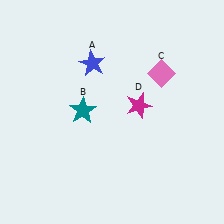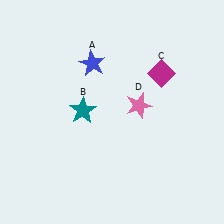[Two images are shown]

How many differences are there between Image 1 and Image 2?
There are 2 differences between the two images.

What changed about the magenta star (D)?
In Image 1, D is magenta. In Image 2, it changed to pink.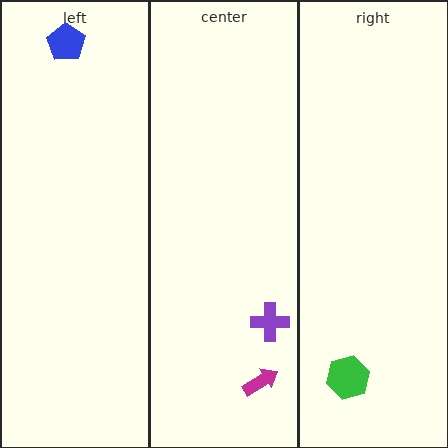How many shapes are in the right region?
1.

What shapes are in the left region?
The blue pentagon.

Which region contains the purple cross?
The center region.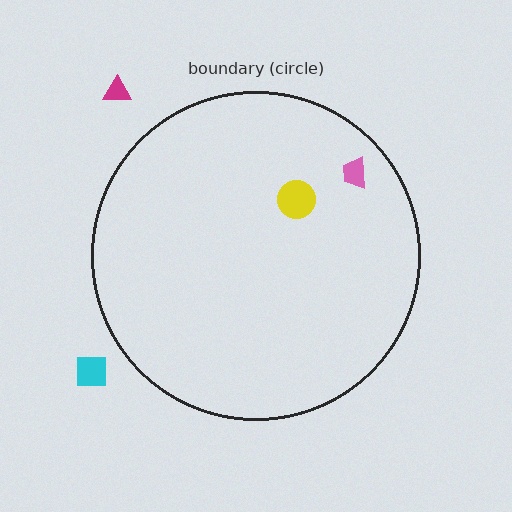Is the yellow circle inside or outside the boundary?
Inside.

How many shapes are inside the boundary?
2 inside, 2 outside.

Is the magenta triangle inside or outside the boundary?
Outside.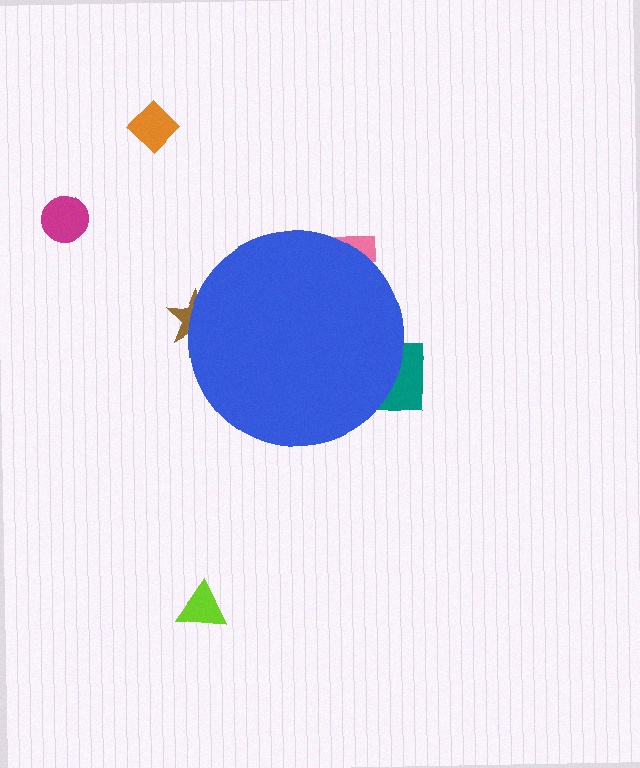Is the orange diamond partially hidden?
No, the orange diamond is fully visible.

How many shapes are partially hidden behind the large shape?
3 shapes are partially hidden.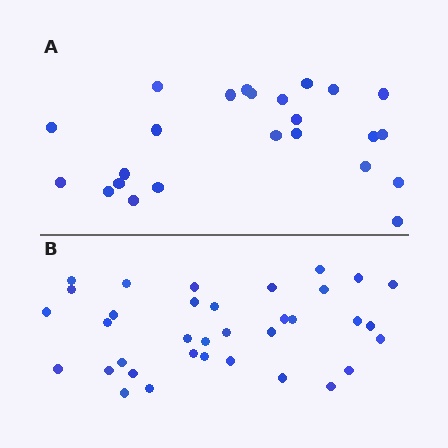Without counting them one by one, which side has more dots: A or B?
Region B (the bottom region) has more dots.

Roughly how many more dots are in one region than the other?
Region B has roughly 12 or so more dots than region A.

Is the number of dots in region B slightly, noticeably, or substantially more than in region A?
Region B has substantially more. The ratio is roughly 1.5 to 1.